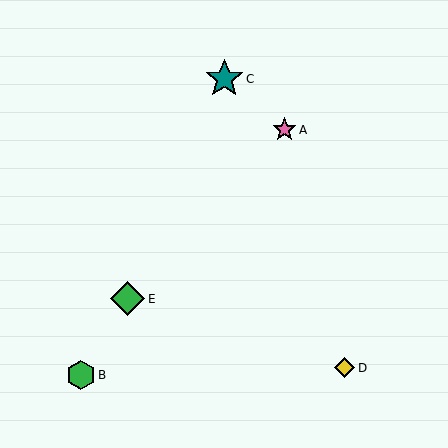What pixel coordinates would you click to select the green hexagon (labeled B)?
Click at (81, 375) to select the green hexagon B.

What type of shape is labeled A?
Shape A is a pink star.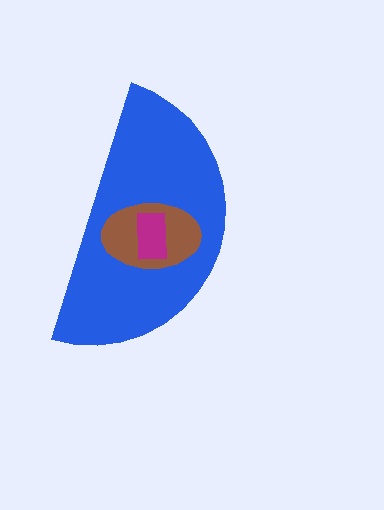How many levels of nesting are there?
3.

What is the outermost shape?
The blue semicircle.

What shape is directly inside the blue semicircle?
The brown ellipse.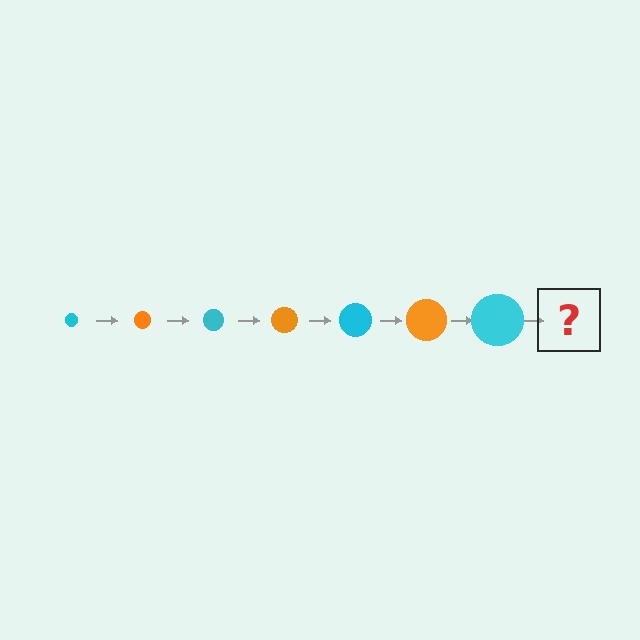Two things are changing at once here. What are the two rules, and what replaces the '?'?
The two rules are that the circle grows larger each step and the color cycles through cyan and orange. The '?' should be an orange circle, larger than the previous one.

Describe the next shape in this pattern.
It should be an orange circle, larger than the previous one.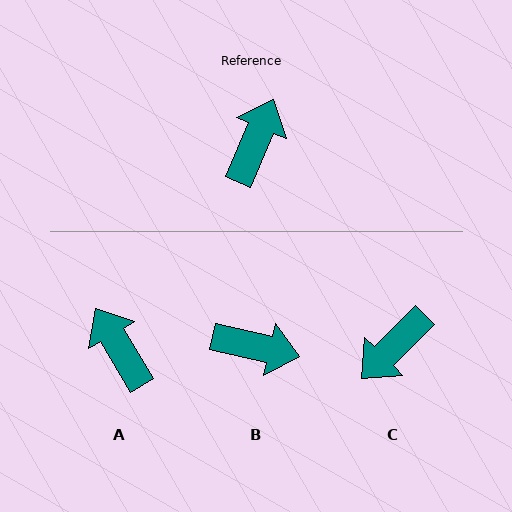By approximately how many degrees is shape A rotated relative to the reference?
Approximately 54 degrees counter-clockwise.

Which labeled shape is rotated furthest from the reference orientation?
C, about 158 degrees away.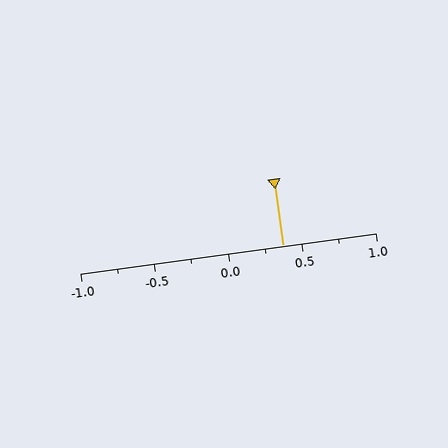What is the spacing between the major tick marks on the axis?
The major ticks are spaced 0.5 apart.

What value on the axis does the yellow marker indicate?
The marker indicates approximately 0.38.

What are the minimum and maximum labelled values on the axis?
The axis runs from -1.0 to 1.0.